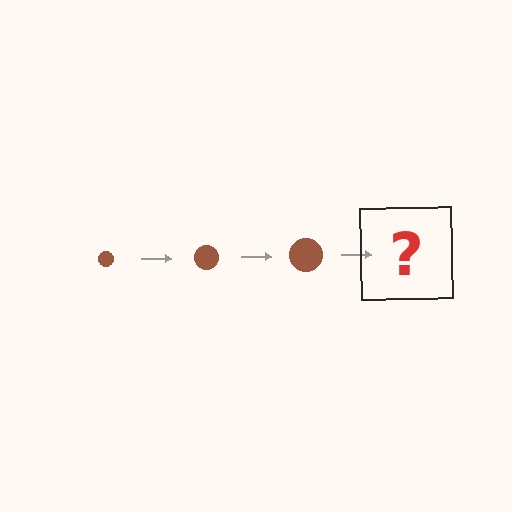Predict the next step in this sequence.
The next step is a brown circle, larger than the previous one.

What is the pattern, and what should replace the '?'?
The pattern is that the circle gets progressively larger each step. The '?' should be a brown circle, larger than the previous one.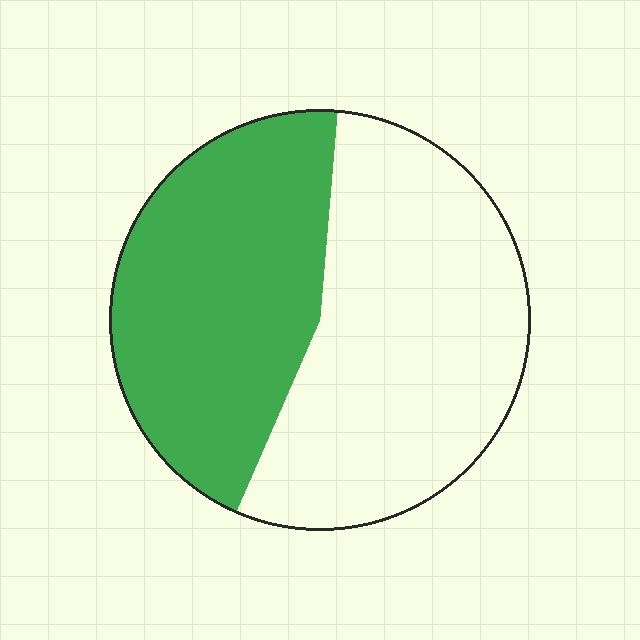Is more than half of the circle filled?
No.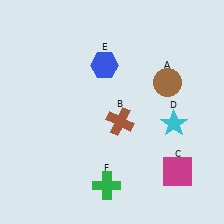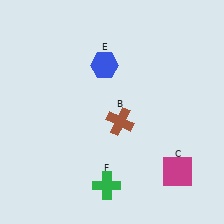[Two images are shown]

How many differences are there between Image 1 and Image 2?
There are 2 differences between the two images.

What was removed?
The brown circle (A), the cyan star (D) were removed in Image 2.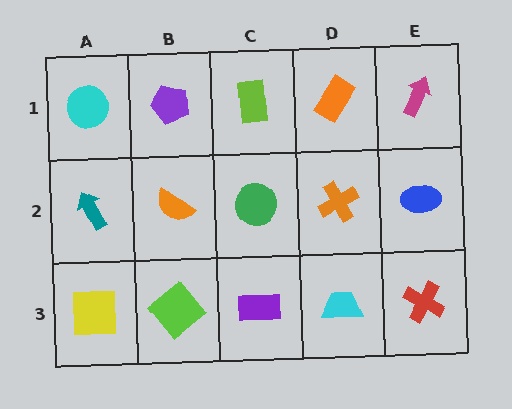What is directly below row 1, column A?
A teal arrow.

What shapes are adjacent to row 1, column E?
A blue ellipse (row 2, column E), an orange rectangle (row 1, column D).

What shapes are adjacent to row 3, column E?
A blue ellipse (row 2, column E), a cyan trapezoid (row 3, column D).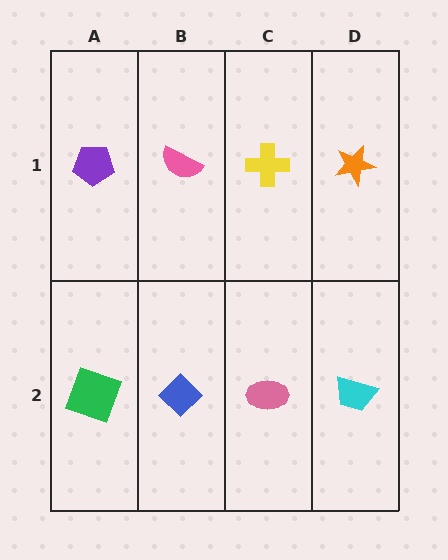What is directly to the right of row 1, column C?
An orange star.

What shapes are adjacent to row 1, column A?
A green square (row 2, column A), a pink semicircle (row 1, column B).